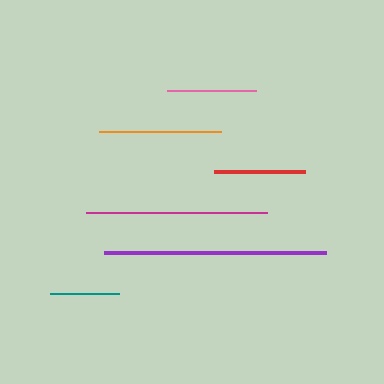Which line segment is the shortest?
The teal line is the shortest at approximately 69 pixels.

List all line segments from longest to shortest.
From longest to shortest: purple, magenta, orange, red, pink, teal.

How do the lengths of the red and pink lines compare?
The red and pink lines are approximately the same length.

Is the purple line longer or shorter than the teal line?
The purple line is longer than the teal line.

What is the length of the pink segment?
The pink segment is approximately 89 pixels long.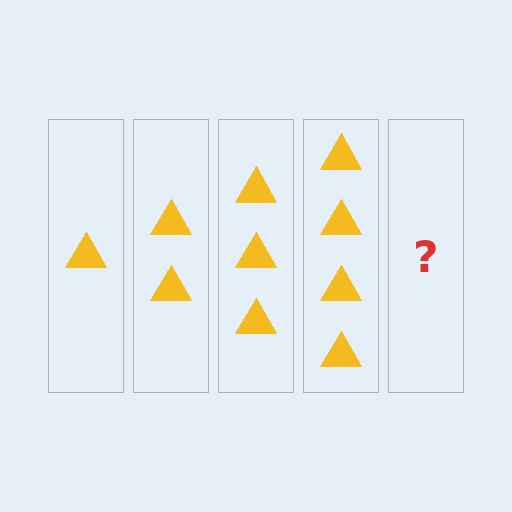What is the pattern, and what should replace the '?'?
The pattern is that each step adds one more triangle. The '?' should be 5 triangles.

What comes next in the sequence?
The next element should be 5 triangles.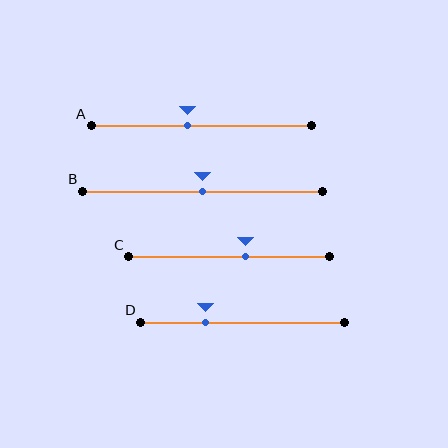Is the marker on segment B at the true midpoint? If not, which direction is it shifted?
Yes, the marker on segment B is at the true midpoint.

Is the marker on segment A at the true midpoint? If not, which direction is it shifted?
No, the marker on segment A is shifted to the left by about 6% of the segment length.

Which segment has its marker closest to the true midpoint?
Segment B has its marker closest to the true midpoint.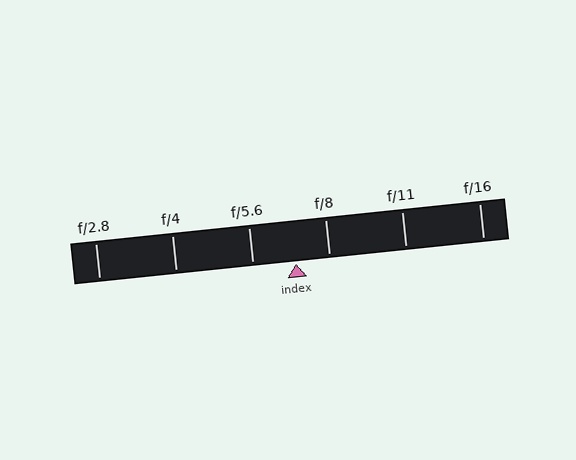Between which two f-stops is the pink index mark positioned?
The index mark is between f/5.6 and f/8.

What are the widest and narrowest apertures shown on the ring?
The widest aperture shown is f/2.8 and the narrowest is f/16.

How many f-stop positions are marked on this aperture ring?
There are 6 f-stop positions marked.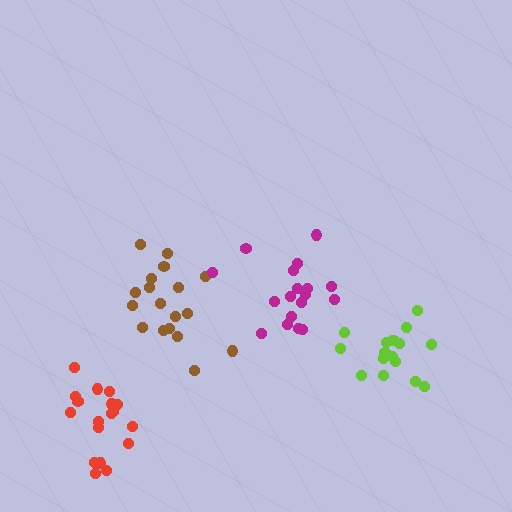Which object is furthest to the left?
The red cluster is leftmost.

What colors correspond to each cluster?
The clusters are colored: brown, lime, magenta, red.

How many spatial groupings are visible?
There are 4 spatial groupings.